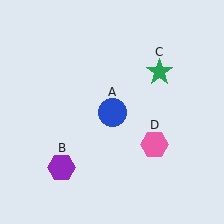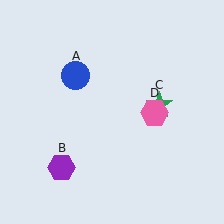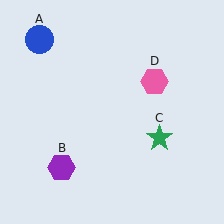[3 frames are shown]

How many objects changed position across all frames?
3 objects changed position: blue circle (object A), green star (object C), pink hexagon (object D).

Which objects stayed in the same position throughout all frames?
Purple hexagon (object B) remained stationary.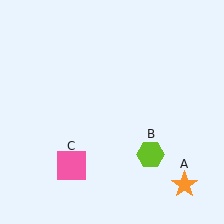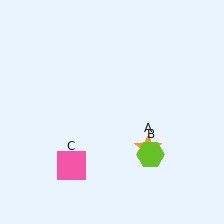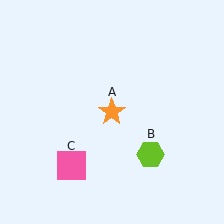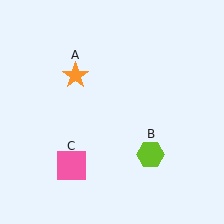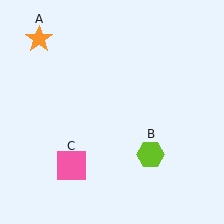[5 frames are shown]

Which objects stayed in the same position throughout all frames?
Lime hexagon (object B) and pink square (object C) remained stationary.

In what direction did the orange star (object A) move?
The orange star (object A) moved up and to the left.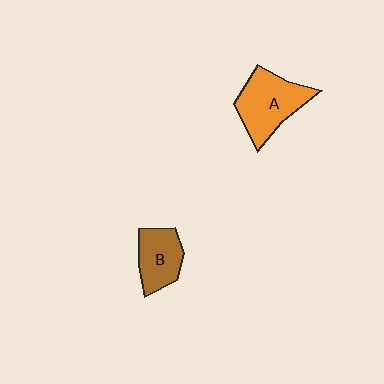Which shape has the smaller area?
Shape B (brown).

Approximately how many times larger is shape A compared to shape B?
Approximately 1.4 times.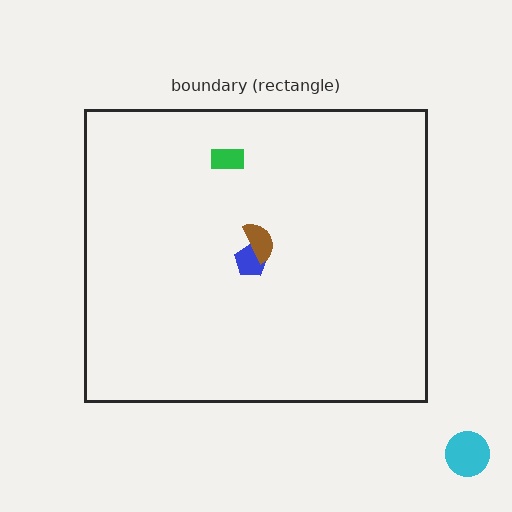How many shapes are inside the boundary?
3 inside, 1 outside.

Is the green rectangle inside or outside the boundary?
Inside.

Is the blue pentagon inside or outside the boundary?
Inside.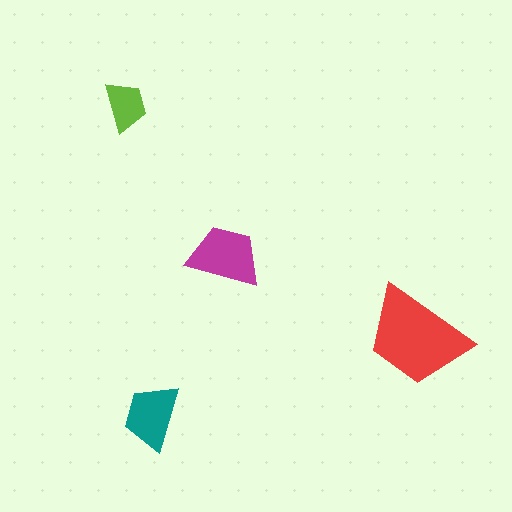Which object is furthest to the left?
The lime trapezoid is leftmost.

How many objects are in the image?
There are 4 objects in the image.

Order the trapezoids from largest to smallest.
the red one, the magenta one, the teal one, the lime one.